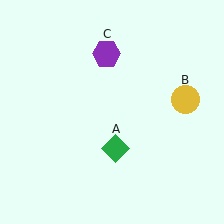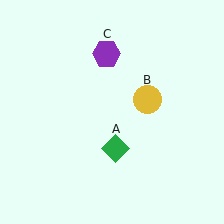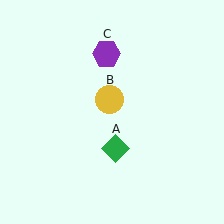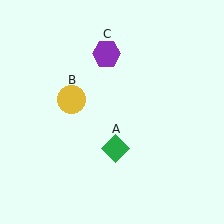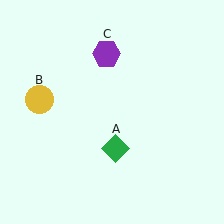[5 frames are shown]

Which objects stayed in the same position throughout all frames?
Green diamond (object A) and purple hexagon (object C) remained stationary.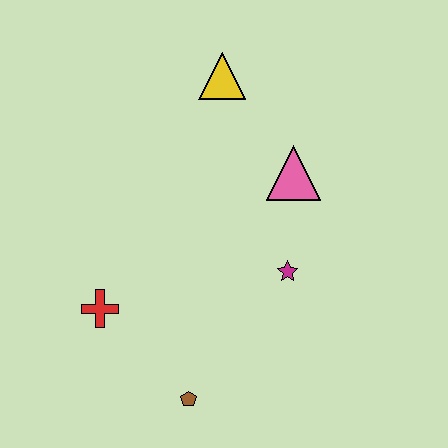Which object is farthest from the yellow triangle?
The brown pentagon is farthest from the yellow triangle.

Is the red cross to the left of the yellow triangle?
Yes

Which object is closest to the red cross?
The brown pentagon is closest to the red cross.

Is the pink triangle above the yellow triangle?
No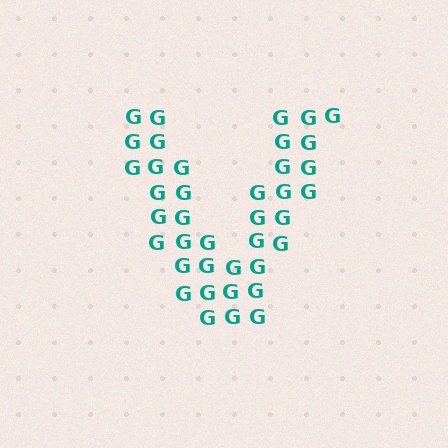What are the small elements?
The small elements are letter G's.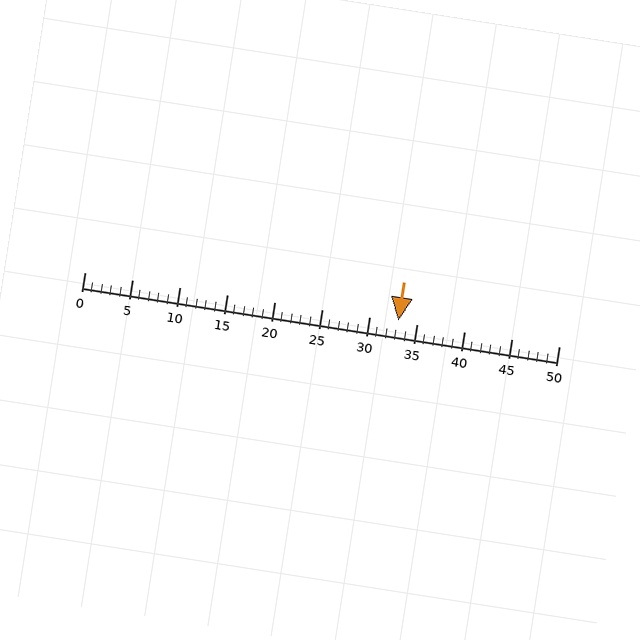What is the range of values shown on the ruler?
The ruler shows values from 0 to 50.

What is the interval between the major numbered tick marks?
The major tick marks are spaced 5 units apart.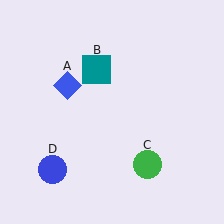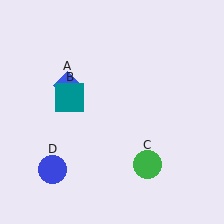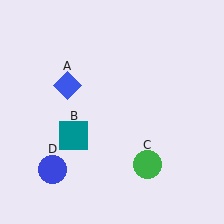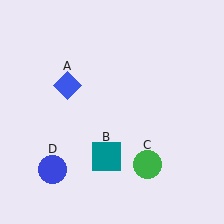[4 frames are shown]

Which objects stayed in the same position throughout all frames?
Blue diamond (object A) and green circle (object C) and blue circle (object D) remained stationary.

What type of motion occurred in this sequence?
The teal square (object B) rotated counterclockwise around the center of the scene.